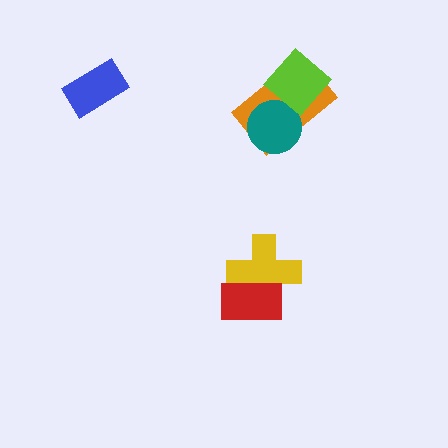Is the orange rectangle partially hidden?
Yes, it is partially covered by another shape.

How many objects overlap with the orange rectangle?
2 objects overlap with the orange rectangle.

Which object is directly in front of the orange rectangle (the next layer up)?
The teal circle is directly in front of the orange rectangle.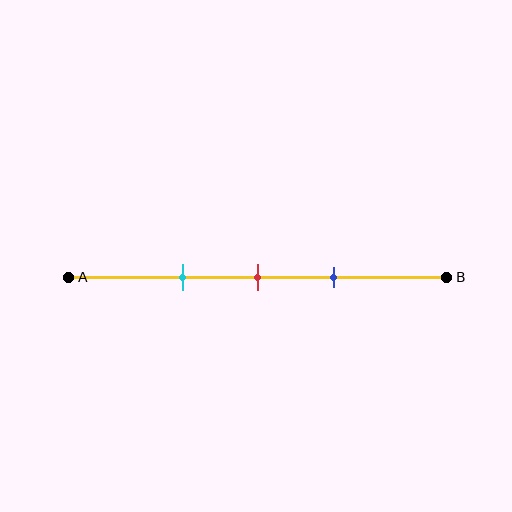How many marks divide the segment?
There are 3 marks dividing the segment.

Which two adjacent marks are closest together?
The red and blue marks are the closest adjacent pair.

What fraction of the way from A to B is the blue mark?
The blue mark is approximately 70% (0.7) of the way from A to B.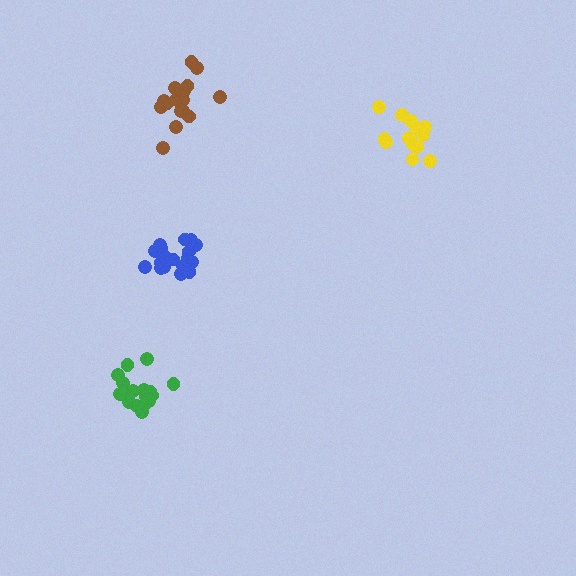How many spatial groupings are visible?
There are 4 spatial groupings.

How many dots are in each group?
Group 1: 18 dots, Group 2: 17 dots, Group 3: 18 dots, Group 4: 13 dots (66 total).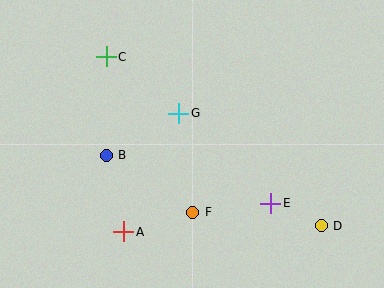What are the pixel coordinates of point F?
Point F is at (193, 212).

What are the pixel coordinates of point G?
Point G is at (179, 113).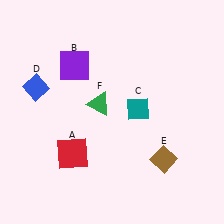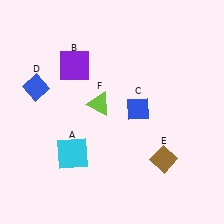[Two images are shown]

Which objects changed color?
A changed from red to cyan. C changed from teal to blue. F changed from green to lime.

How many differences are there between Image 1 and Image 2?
There are 3 differences between the two images.